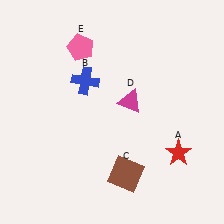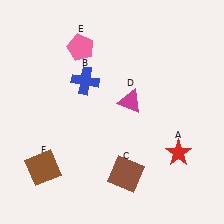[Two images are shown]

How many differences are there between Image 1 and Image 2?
There is 1 difference between the two images.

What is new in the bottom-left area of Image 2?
A brown square (F) was added in the bottom-left area of Image 2.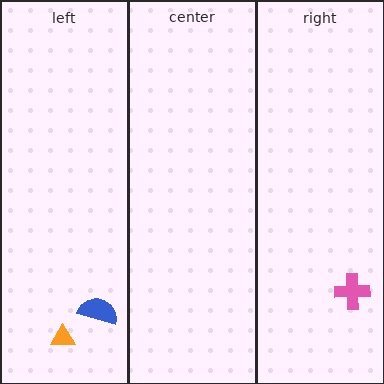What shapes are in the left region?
The blue semicircle, the orange triangle.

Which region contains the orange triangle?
The left region.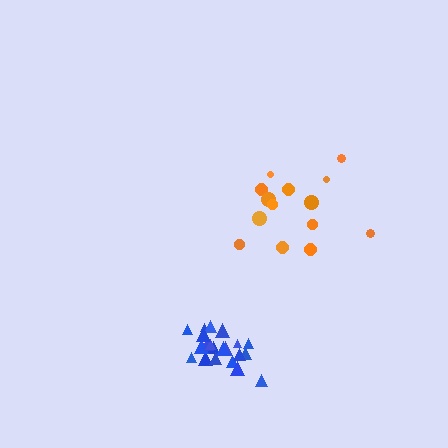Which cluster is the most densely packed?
Blue.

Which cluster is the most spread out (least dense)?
Orange.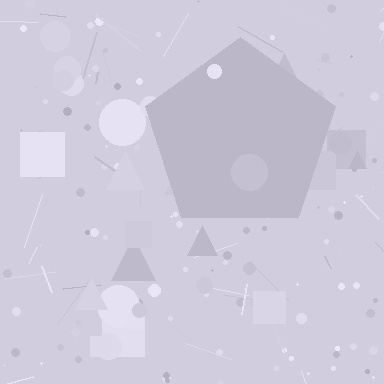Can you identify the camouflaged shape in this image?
The camouflaged shape is a pentagon.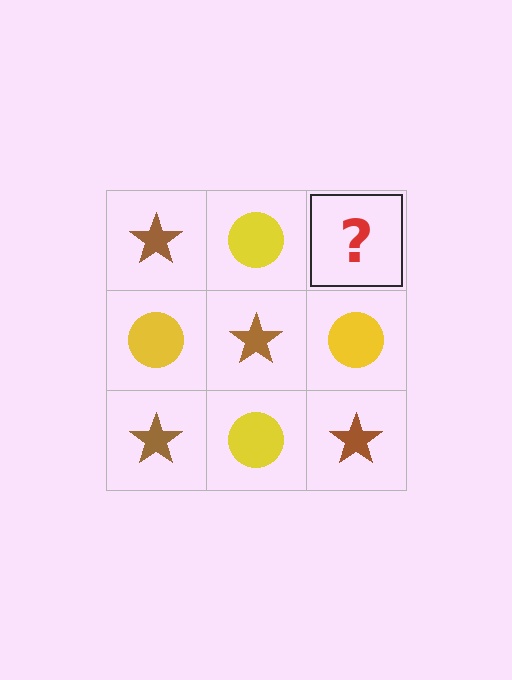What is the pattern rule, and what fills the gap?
The rule is that it alternates brown star and yellow circle in a checkerboard pattern. The gap should be filled with a brown star.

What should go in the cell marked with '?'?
The missing cell should contain a brown star.